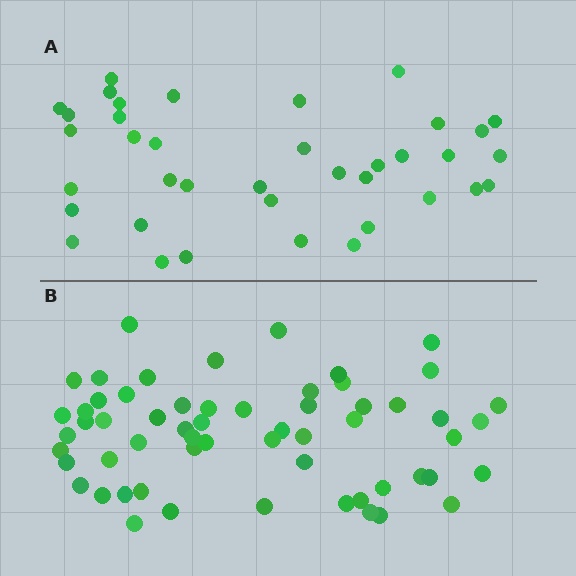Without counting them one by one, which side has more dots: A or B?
Region B (the bottom region) has more dots.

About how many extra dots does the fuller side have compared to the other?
Region B has approximately 20 more dots than region A.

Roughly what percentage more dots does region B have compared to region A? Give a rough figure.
About 55% more.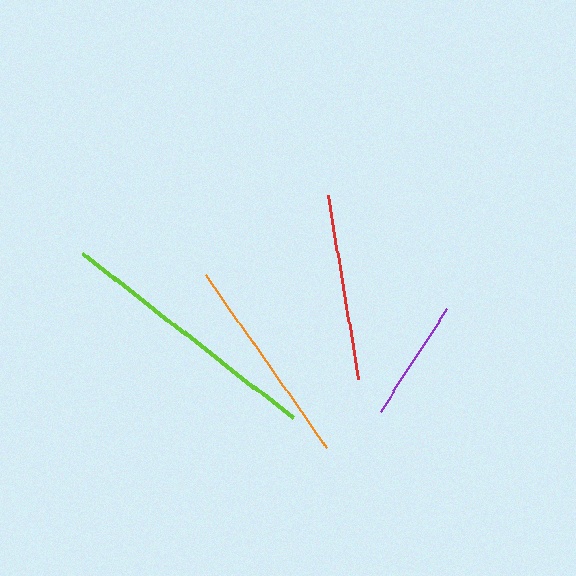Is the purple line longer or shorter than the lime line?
The lime line is longer than the purple line.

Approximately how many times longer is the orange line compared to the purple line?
The orange line is approximately 1.7 times the length of the purple line.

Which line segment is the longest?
The lime line is the longest at approximately 266 pixels.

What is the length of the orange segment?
The orange segment is approximately 212 pixels long.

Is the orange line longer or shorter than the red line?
The orange line is longer than the red line.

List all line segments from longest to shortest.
From longest to shortest: lime, orange, red, purple.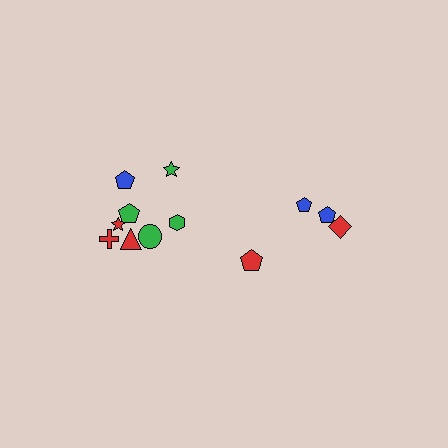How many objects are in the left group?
There are 8 objects.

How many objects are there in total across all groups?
There are 12 objects.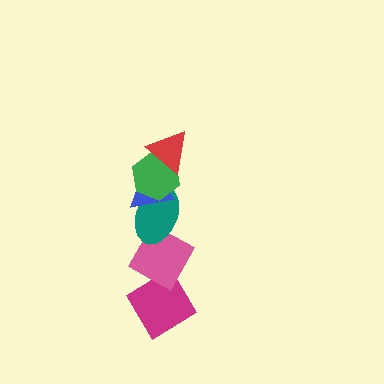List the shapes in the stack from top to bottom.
From top to bottom: the red triangle, the green hexagon, the blue triangle, the teal ellipse, the pink diamond, the magenta diamond.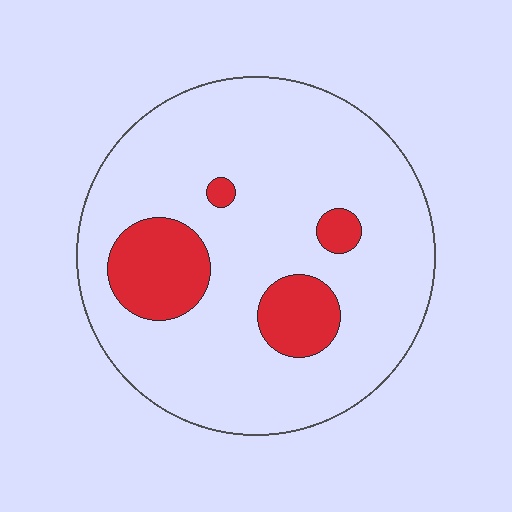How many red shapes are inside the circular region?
4.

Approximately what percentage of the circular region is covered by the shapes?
Approximately 15%.